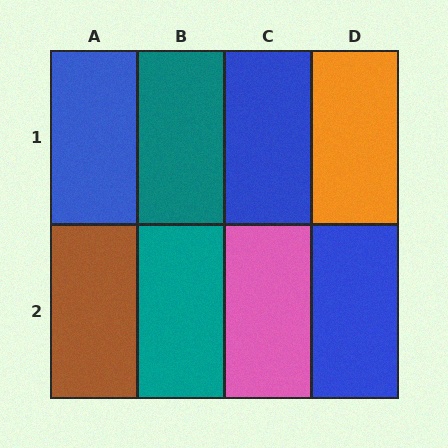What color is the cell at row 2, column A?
Brown.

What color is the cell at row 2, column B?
Teal.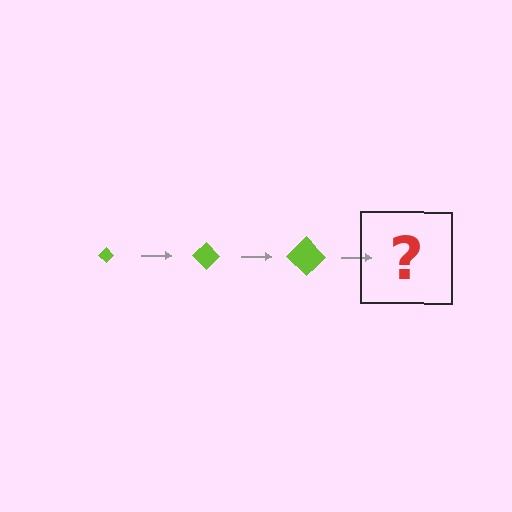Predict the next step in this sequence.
The next step is a lime diamond, larger than the previous one.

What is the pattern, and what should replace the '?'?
The pattern is that the diamond gets progressively larger each step. The '?' should be a lime diamond, larger than the previous one.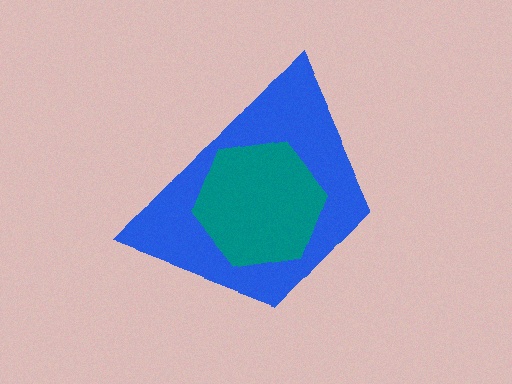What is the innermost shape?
The teal hexagon.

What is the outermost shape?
The blue trapezoid.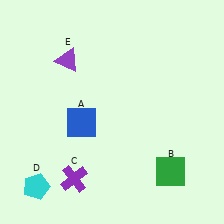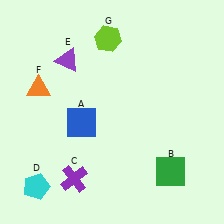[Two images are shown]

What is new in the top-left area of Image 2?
An orange triangle (F) was added in the top-left area of Image 2.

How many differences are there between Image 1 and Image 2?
There are 2 differences between the two images.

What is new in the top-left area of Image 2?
A lime hexagon (G) was added in the top-left area of Image 2.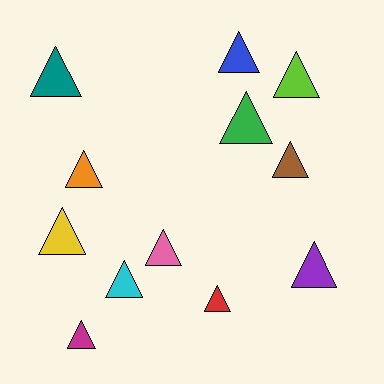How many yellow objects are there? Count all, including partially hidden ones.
There is 1 yellow object.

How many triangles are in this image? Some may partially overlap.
There are 12 triangles.